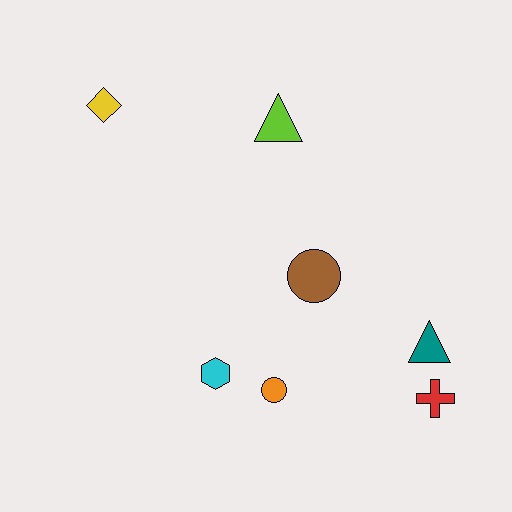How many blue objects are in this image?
There are no blue objects.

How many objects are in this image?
There are 7 objects.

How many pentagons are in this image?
There are no pentagons.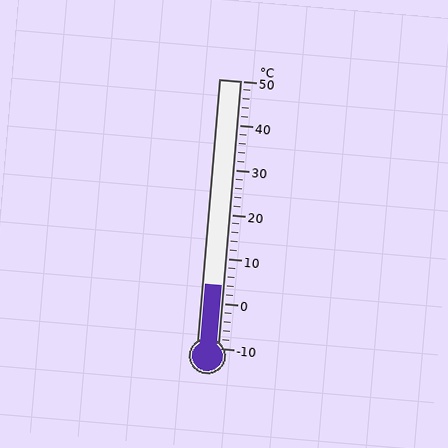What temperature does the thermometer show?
The thermometer shows approximately 4°C.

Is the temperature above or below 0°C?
The temperature is above 0°C.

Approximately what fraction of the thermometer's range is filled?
The thermometer is filled to approximately 25% of its range.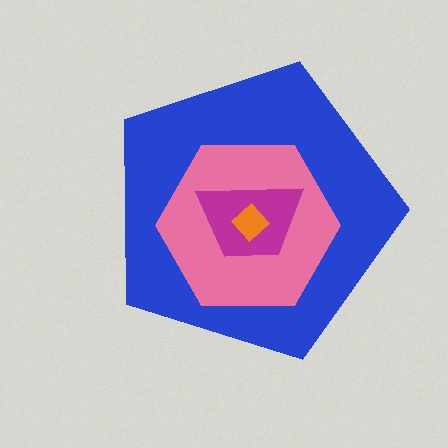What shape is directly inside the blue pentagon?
The pink hexagon.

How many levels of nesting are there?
4.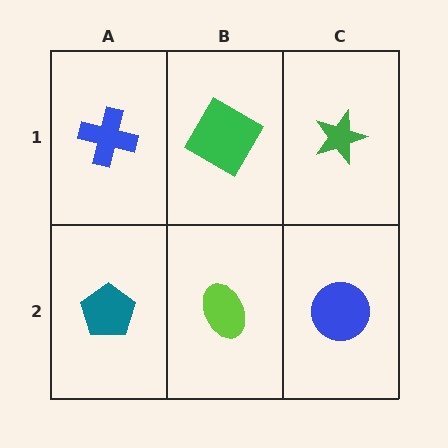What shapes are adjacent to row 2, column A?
A blue cross (row 1, column A), a lime ellipse (row 2, column B).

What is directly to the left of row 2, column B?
A teal pentagon.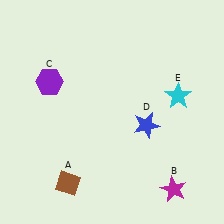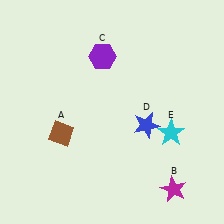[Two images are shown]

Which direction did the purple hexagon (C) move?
The purple hexagon (C) moved right.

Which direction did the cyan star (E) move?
The cyan star (E) moved down.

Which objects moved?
The objects that moved are: the brown diamond (A), the purple hexagon (C), the cyan star (E).